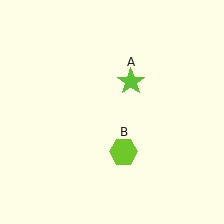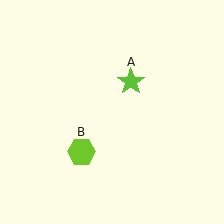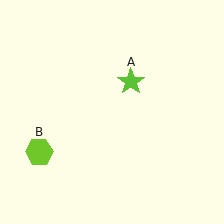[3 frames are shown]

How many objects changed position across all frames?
1 object changed position: lime hexagon (object B).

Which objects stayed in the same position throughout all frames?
Lime star (object A) remained stationary.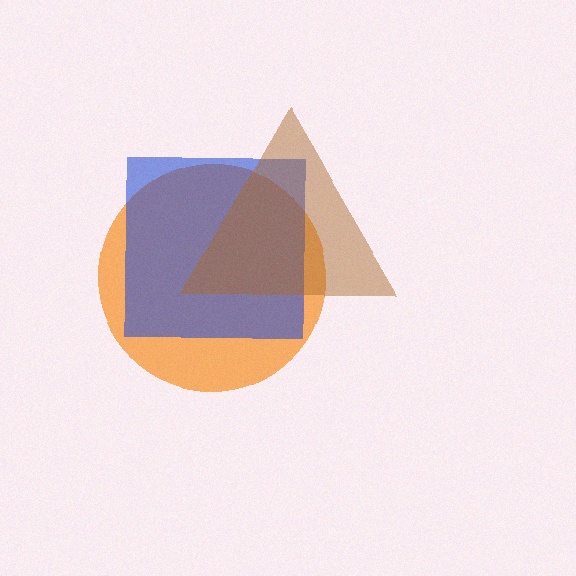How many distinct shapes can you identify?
There are 3 distinct shapes: an orange circle, a blue square, a brown triangle.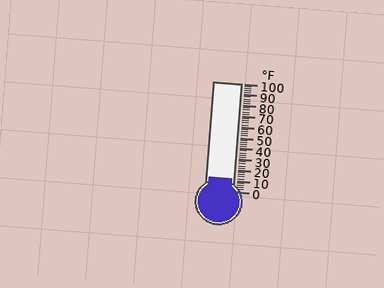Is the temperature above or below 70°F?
The temperature is below 70°F.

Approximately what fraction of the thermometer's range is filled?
The thermometer is filled to approximately 10% of its range.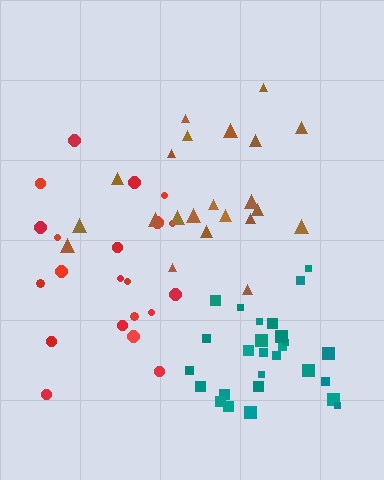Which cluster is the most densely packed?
Teal.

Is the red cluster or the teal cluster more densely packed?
Teal.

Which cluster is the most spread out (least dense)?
Brown.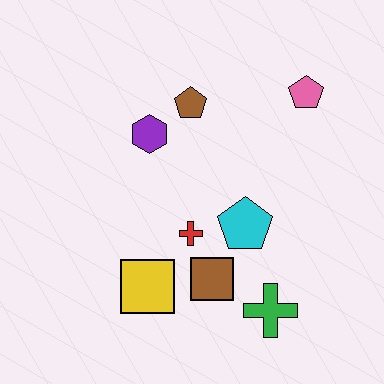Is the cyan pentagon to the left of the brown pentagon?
No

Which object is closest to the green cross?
The brown square is closest to the green cross.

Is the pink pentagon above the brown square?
Yes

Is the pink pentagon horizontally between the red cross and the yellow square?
No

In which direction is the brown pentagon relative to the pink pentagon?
The brown pentagon is to the left of the pink pentagon.